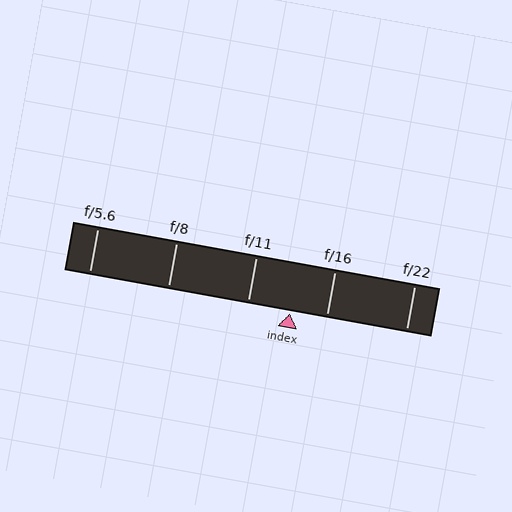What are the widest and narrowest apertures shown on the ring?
The widest aperture shown is f/5.6 and the narrowest is f/22.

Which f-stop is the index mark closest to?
The index mark is closest to f/16.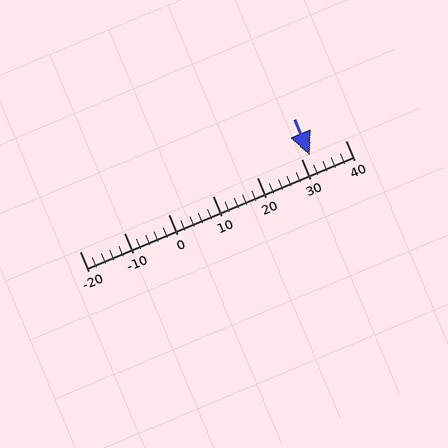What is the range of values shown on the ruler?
The ruler shows values from -20 to 40.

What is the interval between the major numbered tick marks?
The major tick marks are spaced 10 units apart.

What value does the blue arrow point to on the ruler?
The blue arrow points to approximately 32.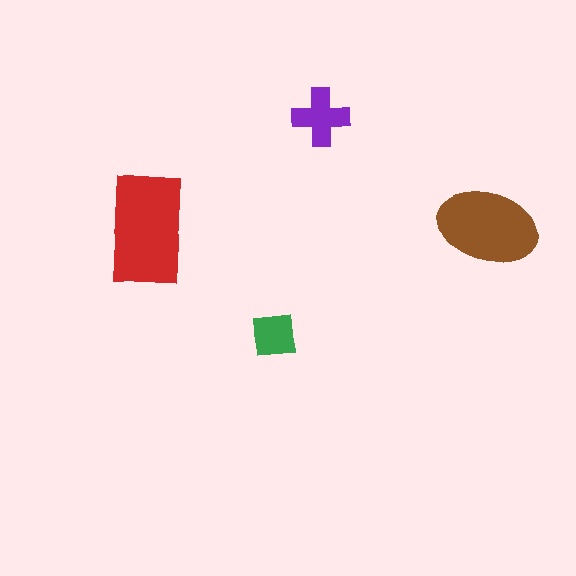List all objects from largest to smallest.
The red rectangle, the brown ellipse, the purple cross, the green square.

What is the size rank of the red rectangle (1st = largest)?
1st.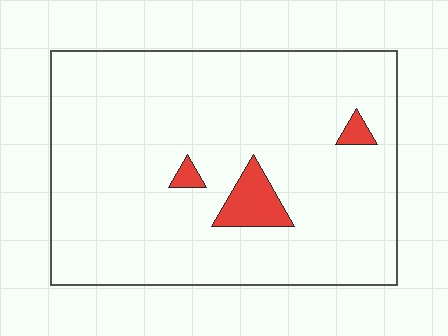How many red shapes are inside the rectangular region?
3.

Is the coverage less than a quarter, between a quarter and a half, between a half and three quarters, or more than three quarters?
Less than a quarter.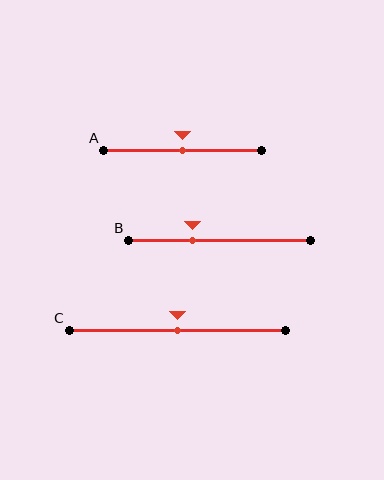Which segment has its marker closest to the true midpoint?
Segment A has its marker closest to the true midpoint.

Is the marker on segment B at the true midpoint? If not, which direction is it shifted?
No, the marker on segment B is shifted to the left by about 15% of the segment length.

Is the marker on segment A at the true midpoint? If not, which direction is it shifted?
Yes, the marker on segment A is at the true midpoint.